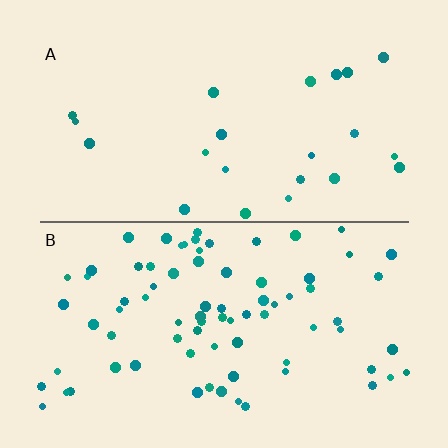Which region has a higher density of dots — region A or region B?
B (the bottom).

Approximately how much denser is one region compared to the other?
Approximately 3.5× — region B over region A.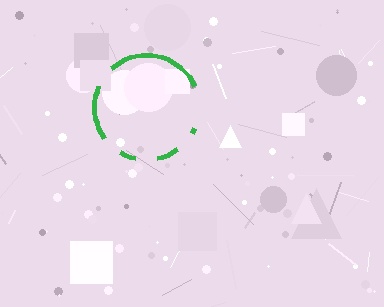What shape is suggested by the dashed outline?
The dashed outline suggests a circle.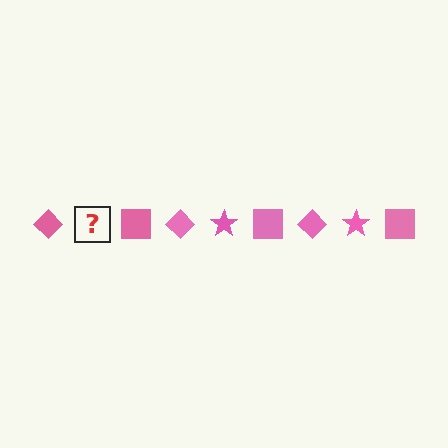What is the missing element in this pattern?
The missing element is a pink star.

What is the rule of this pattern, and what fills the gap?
The rule is that the pattern cycles through diamond, star, square shapes in pink. The gap should be filled with a pink star.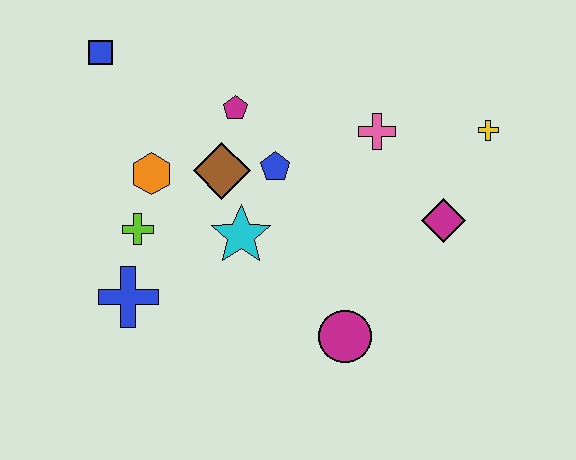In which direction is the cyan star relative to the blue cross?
The cyan star is to the right of the blue cross.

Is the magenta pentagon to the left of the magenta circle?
Yes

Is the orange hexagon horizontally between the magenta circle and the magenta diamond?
No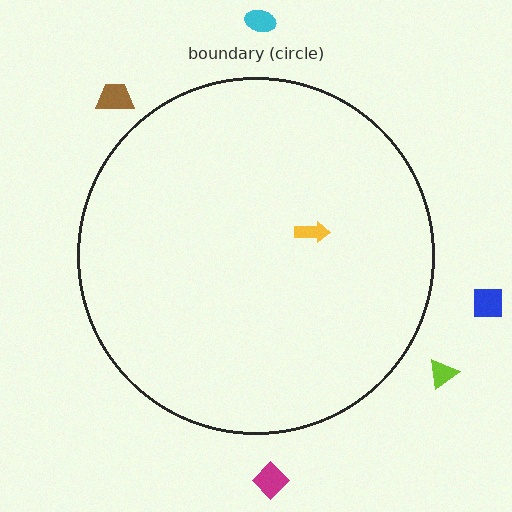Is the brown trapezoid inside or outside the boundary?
Outside.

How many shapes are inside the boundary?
1 inside, 5 outside.